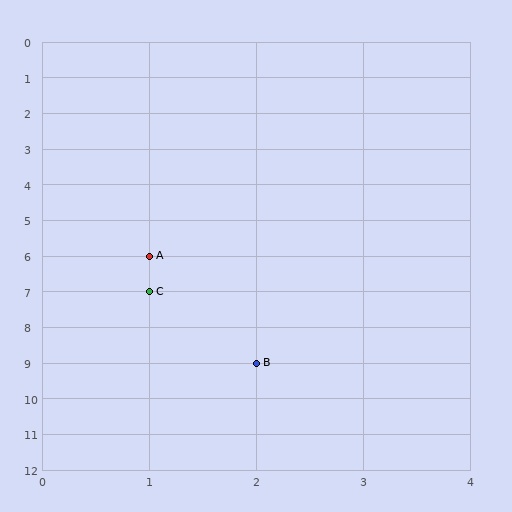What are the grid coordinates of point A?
Point A is at grid coordinates (1, 6).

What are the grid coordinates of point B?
Point B is at grid coordinates (2, 9).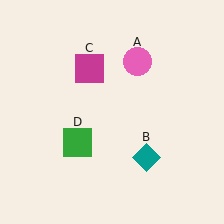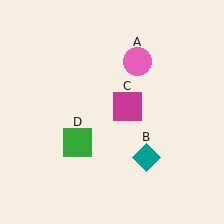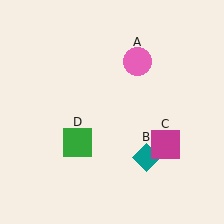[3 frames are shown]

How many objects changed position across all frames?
1 object changed position: magenta square (object C).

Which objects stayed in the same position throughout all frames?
Pink circle (object A) and teal diamond (object B) and green square (object D) remained stationary.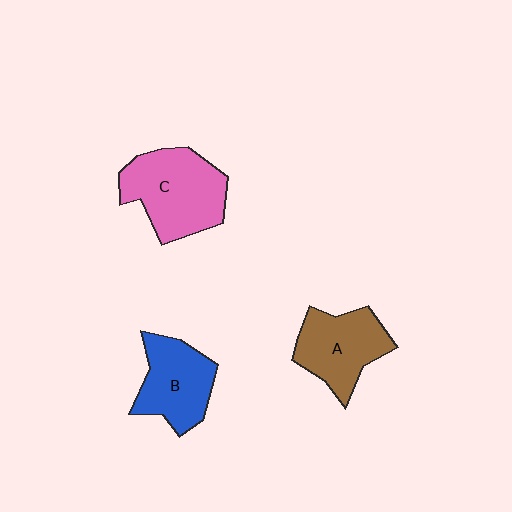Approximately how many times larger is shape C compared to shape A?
Approximately 1.3 times.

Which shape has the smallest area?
Shape B (blue).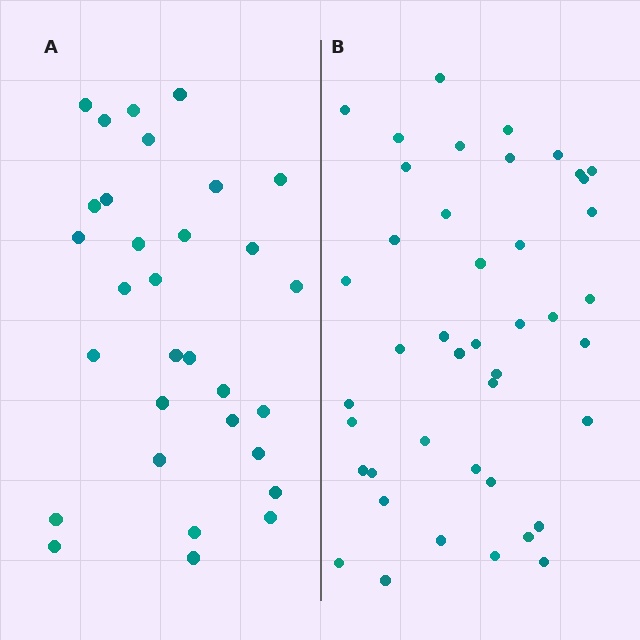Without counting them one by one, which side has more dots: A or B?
Region B (the right region) has more dots.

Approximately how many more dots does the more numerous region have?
Region B has roughly 12 or so more dots than region A.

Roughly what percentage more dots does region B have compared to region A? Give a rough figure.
About 40% more.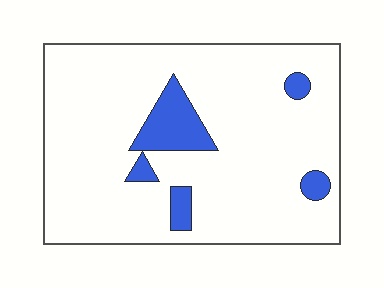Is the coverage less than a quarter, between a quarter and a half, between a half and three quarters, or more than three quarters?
Less than a quarter.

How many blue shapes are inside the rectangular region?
5.